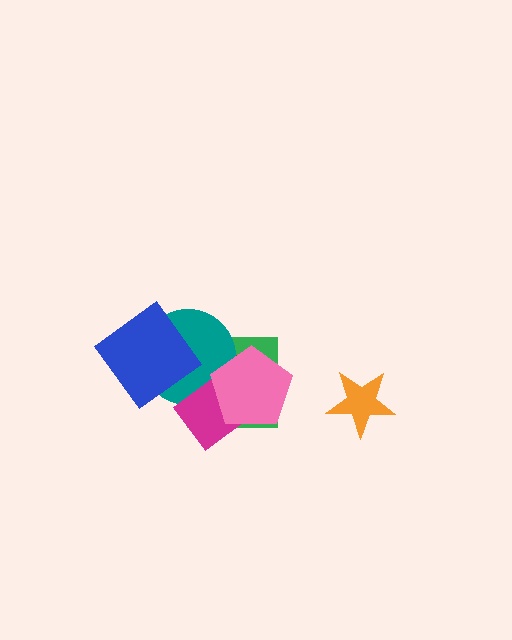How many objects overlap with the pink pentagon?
4 objects overlap with the pink pentagon.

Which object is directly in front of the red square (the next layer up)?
The teal circle is directly in front of the red square.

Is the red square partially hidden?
Yes, it is partially covered by another shape.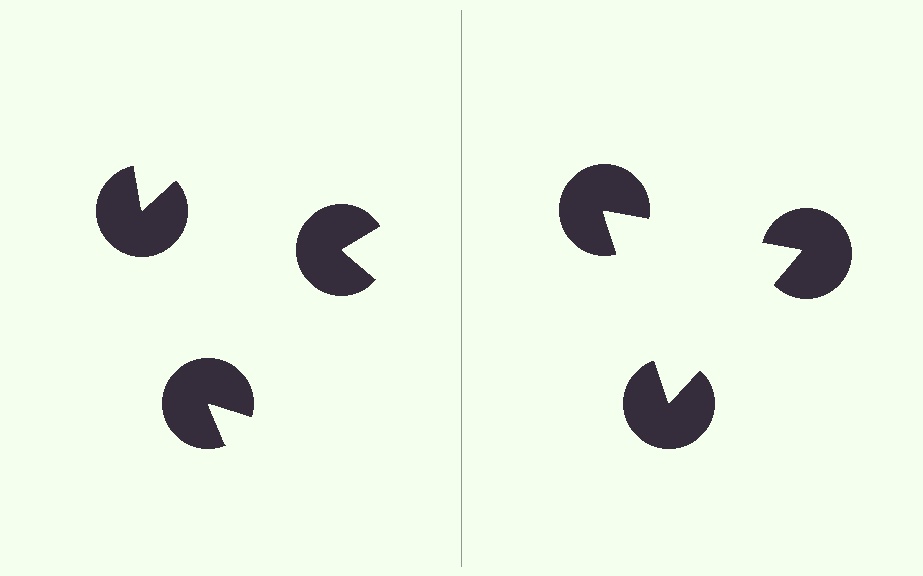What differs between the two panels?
The pac-man discs are positioned identically on both sides; only the wedge orientations differ. On the right they align to a triangle; on the left they are misaligned.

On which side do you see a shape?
An illusory triangle appears on the right side. On the left side the wedge cuts are rotated, so no coherent shape forms.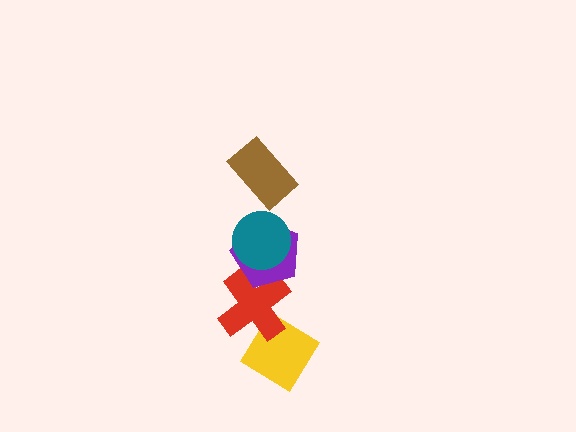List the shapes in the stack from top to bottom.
From top to bottom: the brown rectangle, the teal circle, the purple pentagon, the red cross, the yellow diamond.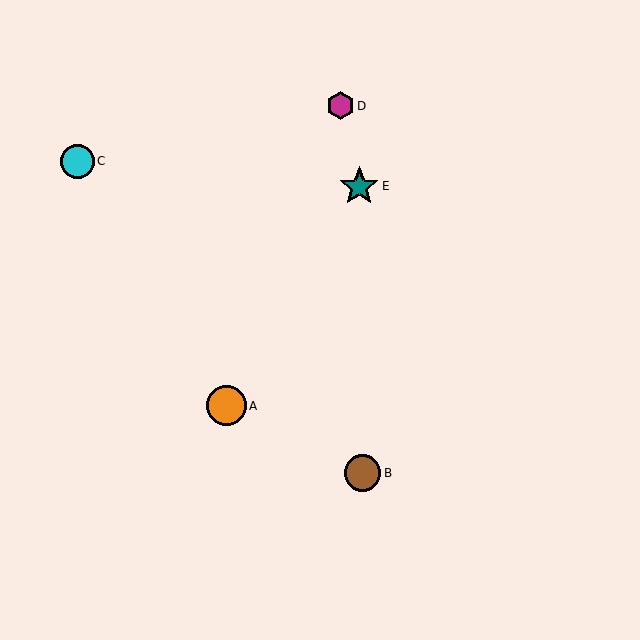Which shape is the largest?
The orange circle (labeled A) is the largest.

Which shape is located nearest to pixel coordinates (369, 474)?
The brown circle (labeled B) at (363, 473) is nearest to that location.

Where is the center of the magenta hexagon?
The center of the magenta hexagon is at (340, 106).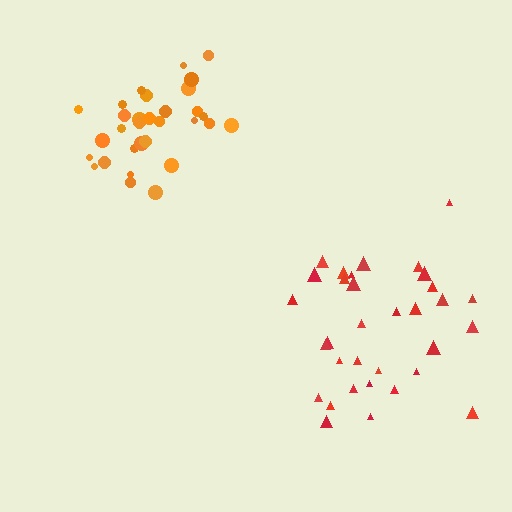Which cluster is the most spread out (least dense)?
Red.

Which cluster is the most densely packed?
Orange.